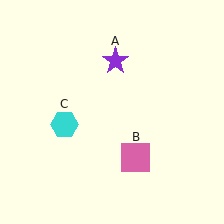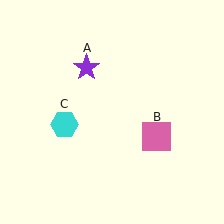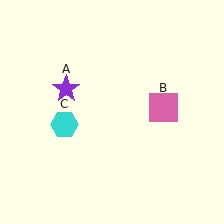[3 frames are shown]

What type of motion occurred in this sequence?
The purple star (object A), pink square (object B) rotated counterclockwise around the center of the scene.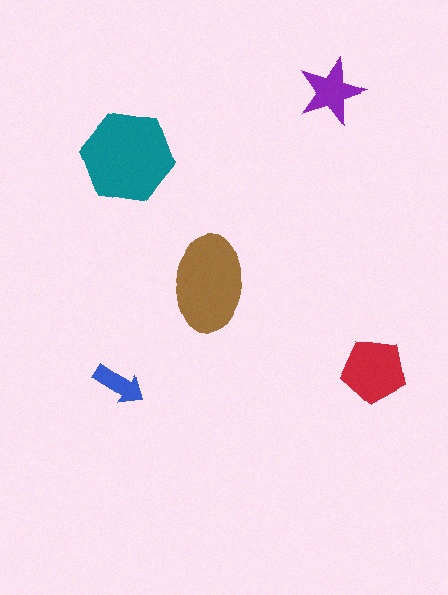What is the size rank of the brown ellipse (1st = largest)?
2nd.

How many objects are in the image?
There are 5 objects in the image.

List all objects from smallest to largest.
The blue arrow, the purple star, the red pentagon, the brown ellipse, the teal hexagon.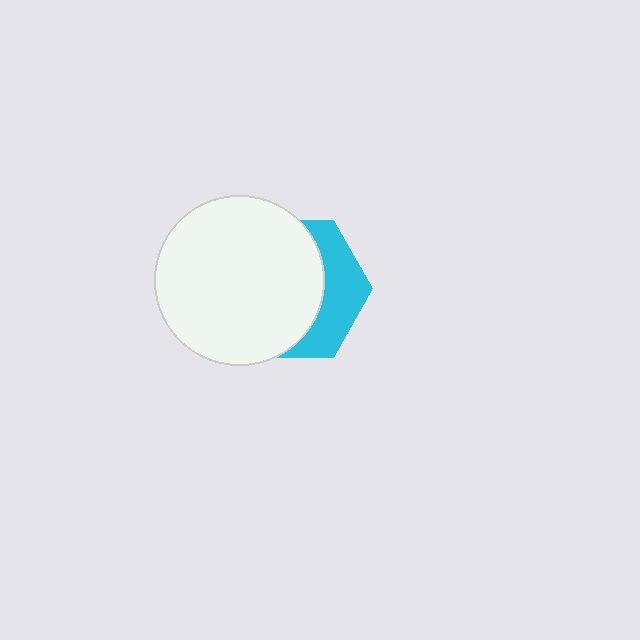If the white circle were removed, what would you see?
You would see the complete cyan hexagon.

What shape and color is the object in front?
The object in front is a white circle.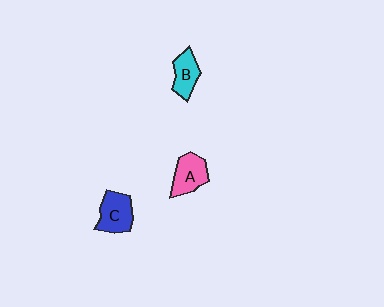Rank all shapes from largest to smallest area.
From largest to smallest: C (blue), A (pink), B (cyan).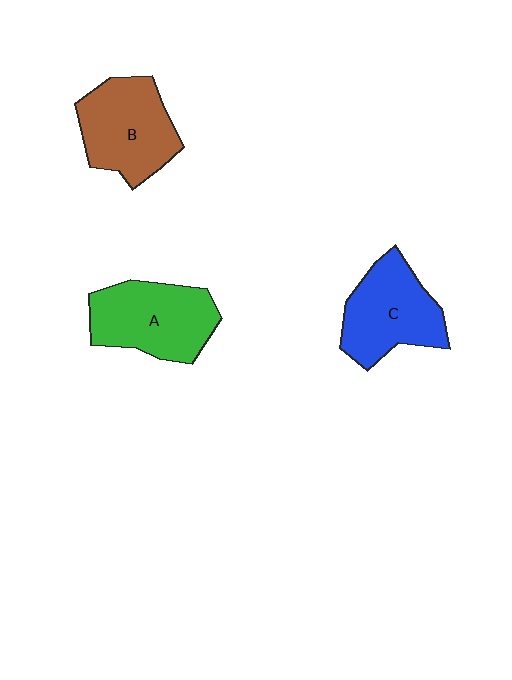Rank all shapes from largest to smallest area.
From largest to smallest: A (green), B (brown), C (blue).